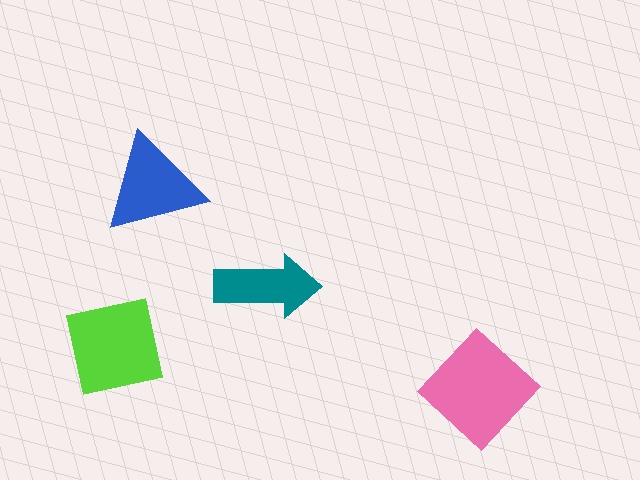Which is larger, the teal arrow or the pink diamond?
The pink diamond.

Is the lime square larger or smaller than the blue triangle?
Larger.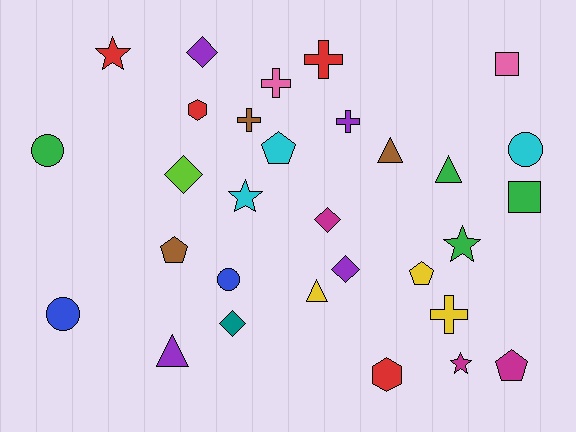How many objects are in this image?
There are 30 objects.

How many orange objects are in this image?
There are no orange objects.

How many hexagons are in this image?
There are 2 hexagons.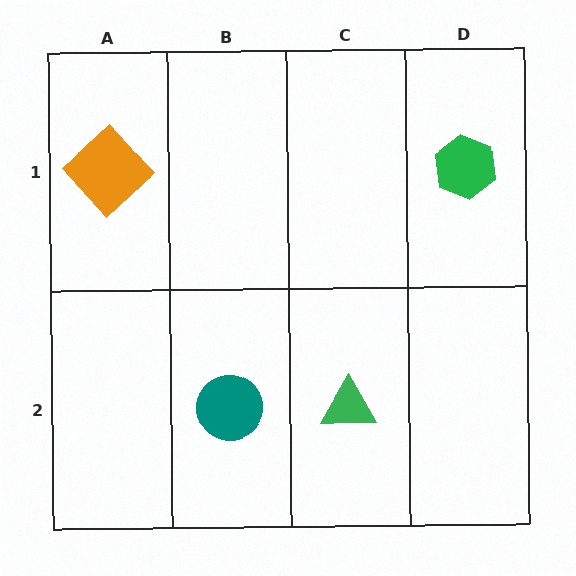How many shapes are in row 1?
2 shapes.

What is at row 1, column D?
A green hexagon.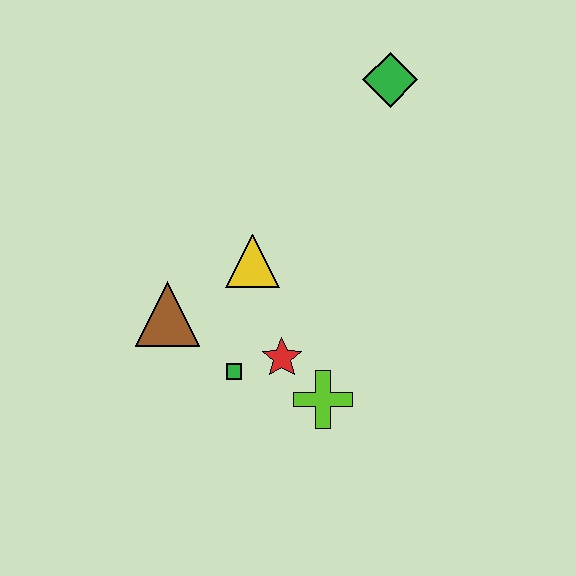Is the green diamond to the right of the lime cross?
Yes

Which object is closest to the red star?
The green square is closest to the red star.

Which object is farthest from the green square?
The green diamond is farthest from the green square.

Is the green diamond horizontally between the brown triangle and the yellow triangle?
No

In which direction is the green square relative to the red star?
The green square is to the left of the red star.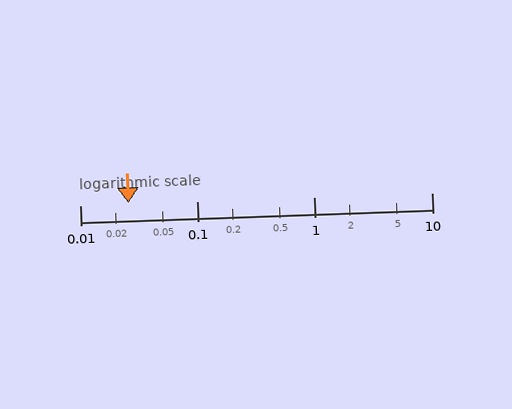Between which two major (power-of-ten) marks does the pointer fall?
The pointer is between 0.01 and 0.1.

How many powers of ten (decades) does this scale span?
The scale spans 3 decades, from 0.01 to 10.